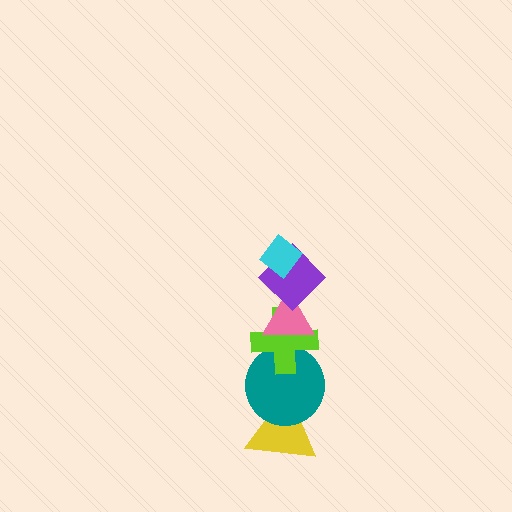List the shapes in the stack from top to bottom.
From top to bottom: the cyan diamond, the purple diamond, the pink triangle, the lime cross, the teal circle, the yellow triangle.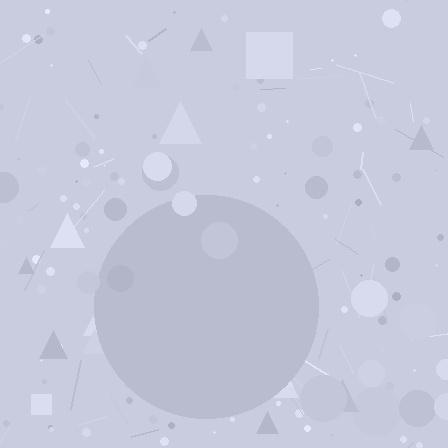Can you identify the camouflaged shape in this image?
The camouflaged shape is a circle.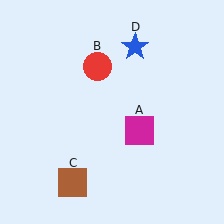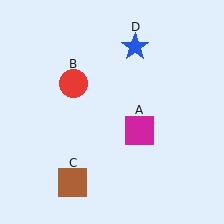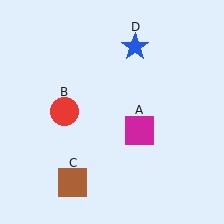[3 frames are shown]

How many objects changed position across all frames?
1 object changed position: red circle (object B).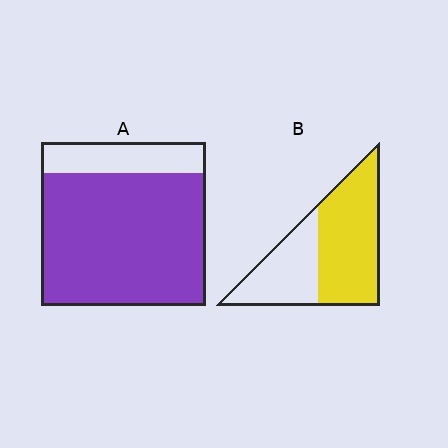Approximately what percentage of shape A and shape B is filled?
A is approximately 80% and B is approximately 60%.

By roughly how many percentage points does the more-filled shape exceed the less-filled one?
By roughly 20 percentage points (A over B).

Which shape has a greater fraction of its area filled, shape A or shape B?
Shape A.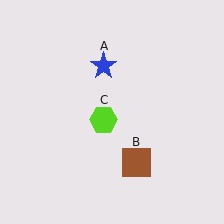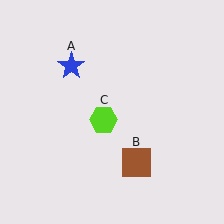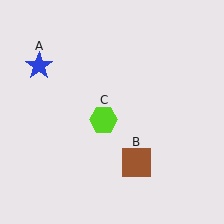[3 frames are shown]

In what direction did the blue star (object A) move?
The blue star (object A) moved left.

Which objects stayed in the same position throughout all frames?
Brown square (object B) and lime hexagon (object C) remained stationary.